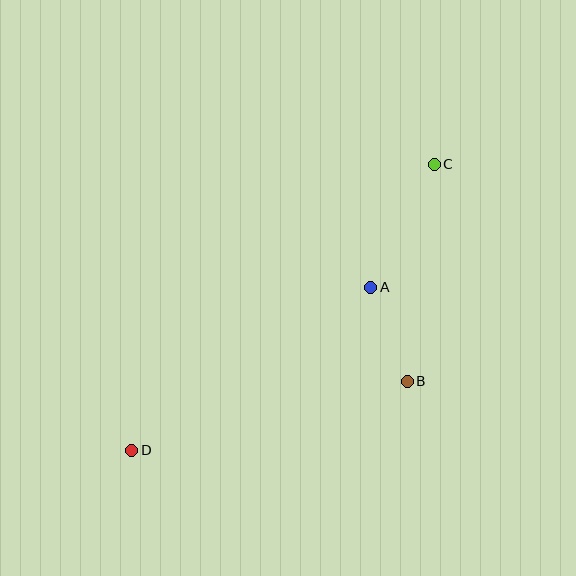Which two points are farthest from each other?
Points C and D are farthest from each other.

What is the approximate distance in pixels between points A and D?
The distance between A and D is approximately 289 pixels.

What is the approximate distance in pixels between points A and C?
The distance between A and C is approximately 139 pixels.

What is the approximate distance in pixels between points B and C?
The distance between B and C is approximately 219 pixels.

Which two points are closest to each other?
Points A and B are closest to each other.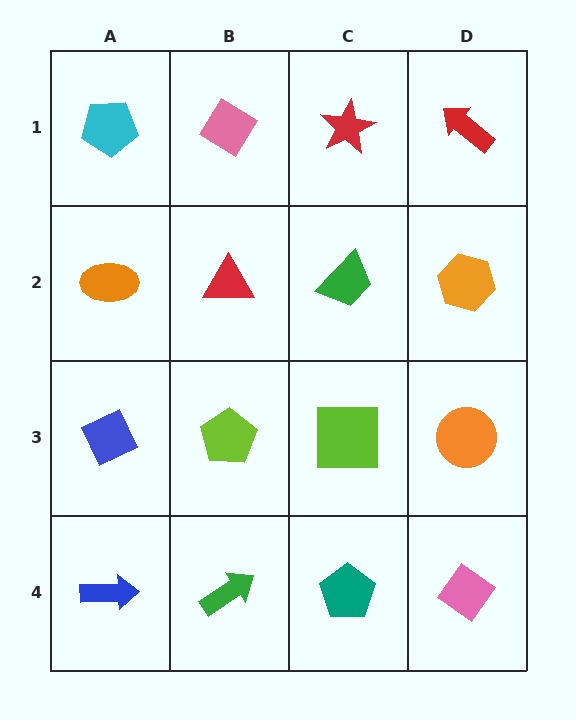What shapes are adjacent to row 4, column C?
A lime square (row 3, column C), a green arrow (row 4, column B), a pink diamond (row 4, column D).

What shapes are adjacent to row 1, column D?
An orange hexagon (row 2, column D), a red star (row 1, column C).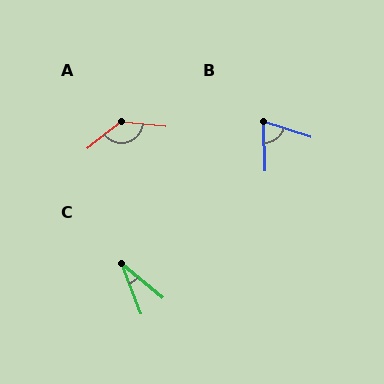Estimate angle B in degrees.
Approximately 70 degrees.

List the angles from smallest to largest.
C (29°), B (70°), A (135°).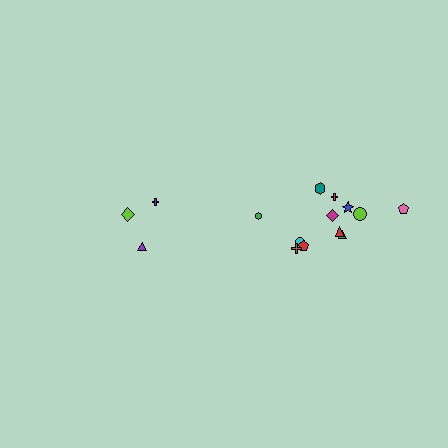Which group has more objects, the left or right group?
The right group.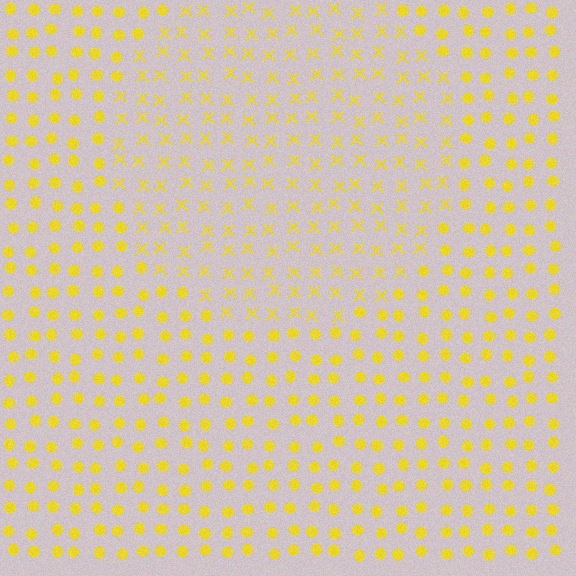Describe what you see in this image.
The image is filled with small yellow elements arranged in a uniform grid. A circle-shaped region contains X marks, while the surrounding area contains circles. The boundary is defined purely by the change in element shape.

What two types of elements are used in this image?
The image uses X marks inside the circle region and circles outside it.